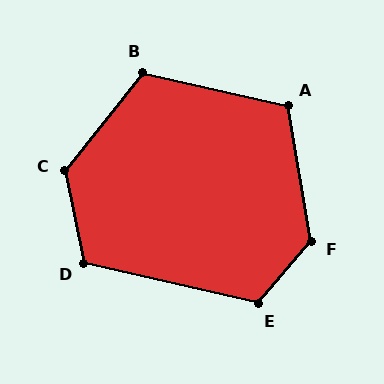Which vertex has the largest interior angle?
C, at approximately 130 degrees.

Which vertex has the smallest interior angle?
A, at approximately 112 degrees.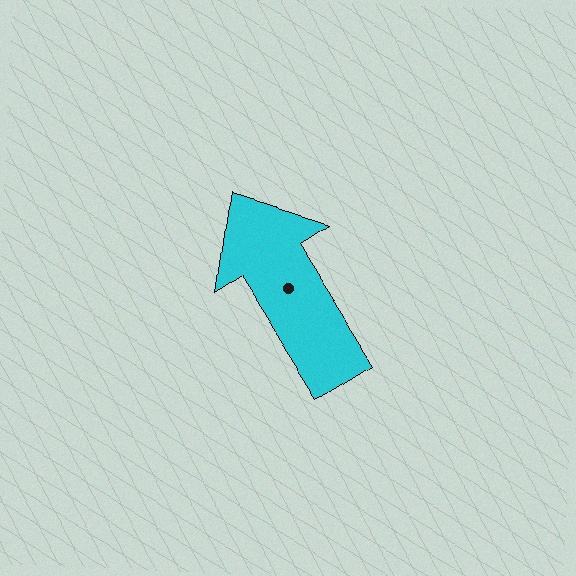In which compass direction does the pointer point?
Northwest.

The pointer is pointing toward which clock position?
Roughly 11 o'clock.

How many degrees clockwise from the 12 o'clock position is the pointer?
Approximately 328 degrees.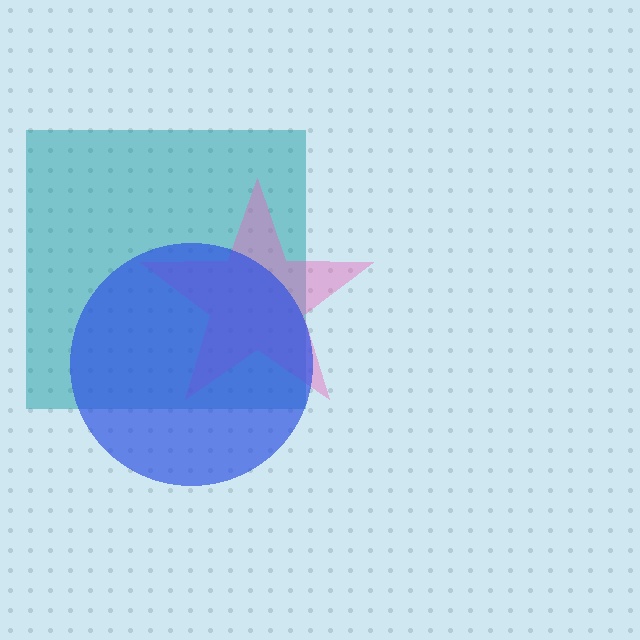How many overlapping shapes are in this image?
There are 3 overlapping shapes in the image.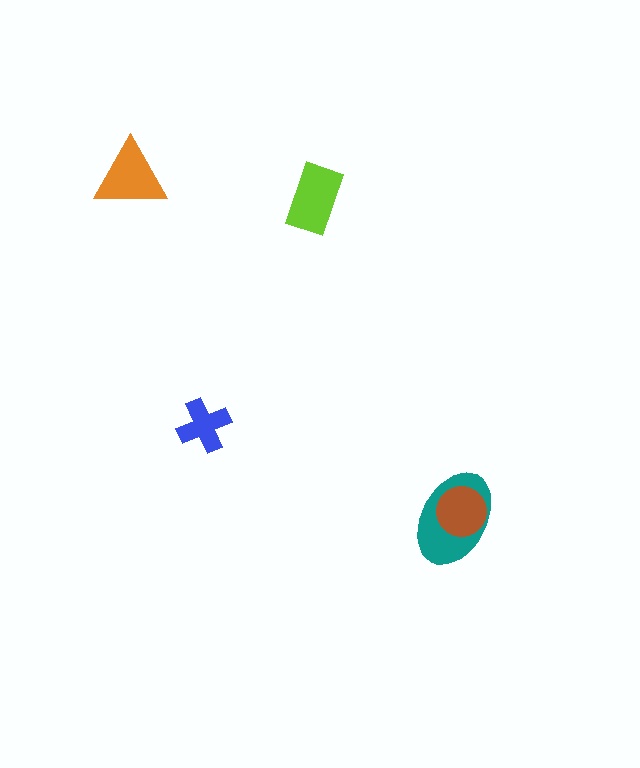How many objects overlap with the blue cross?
0 objects overlap with the blue cross.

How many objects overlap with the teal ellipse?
1 object overlaps with the teal ellipse.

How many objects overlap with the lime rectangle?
0 objects overlap with the lime rectangle.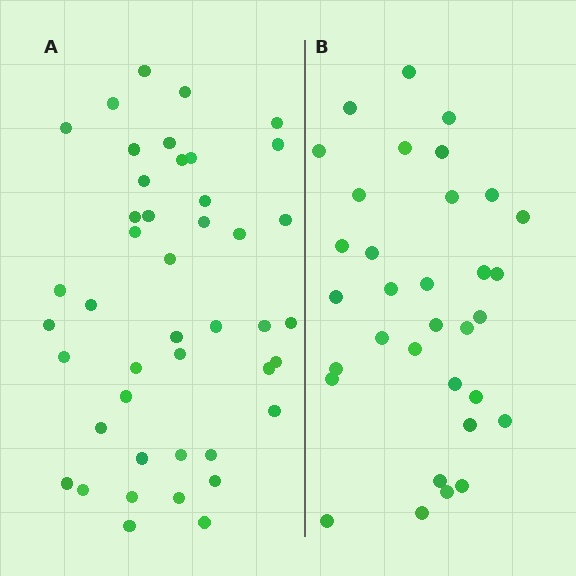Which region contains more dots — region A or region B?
Region A (the left region) has more dots.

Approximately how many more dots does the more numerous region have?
Region A has roughly 12 or so more dots than region B.